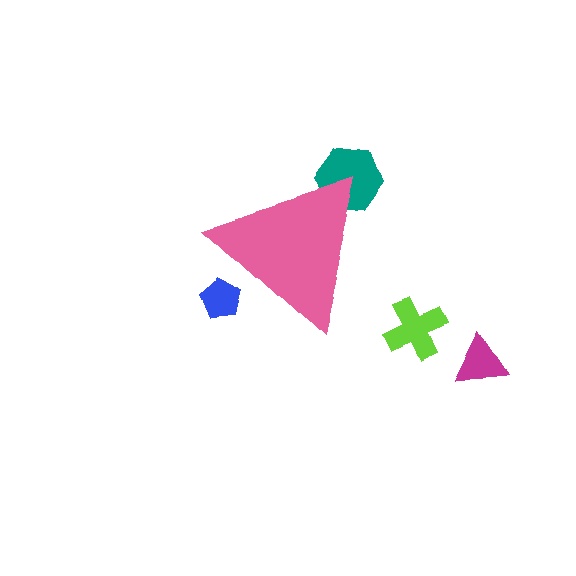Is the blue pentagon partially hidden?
Yes, the blue pentagon is partially hidden behind the pink triangle.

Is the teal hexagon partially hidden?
Yes, the teal hexagon is partially hidden behind the pink triangle.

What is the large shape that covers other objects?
A pink triangle.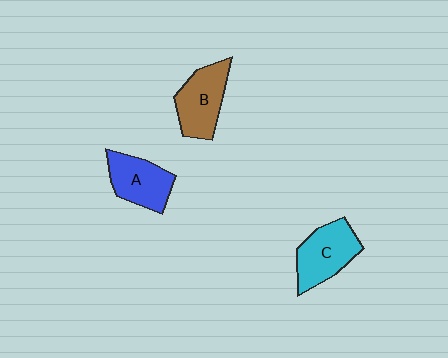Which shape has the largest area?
Shape C (cyan).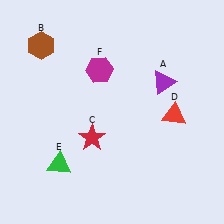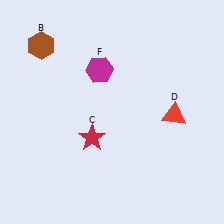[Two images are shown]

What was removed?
The green triangle (E), the purple triangle (A) were removed in Image 2.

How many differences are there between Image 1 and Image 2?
There are 2 differences between the two images.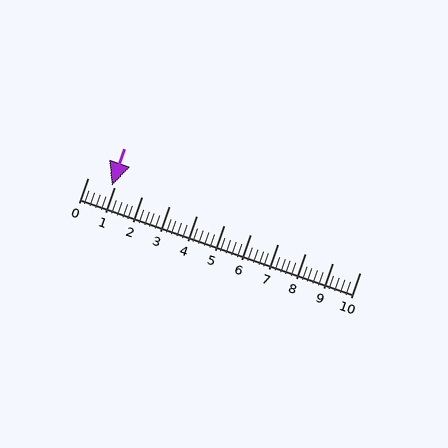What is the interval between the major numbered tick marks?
The major tick marks are spaced 1 units apart.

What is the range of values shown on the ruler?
The ruler shows values from 0 to 10.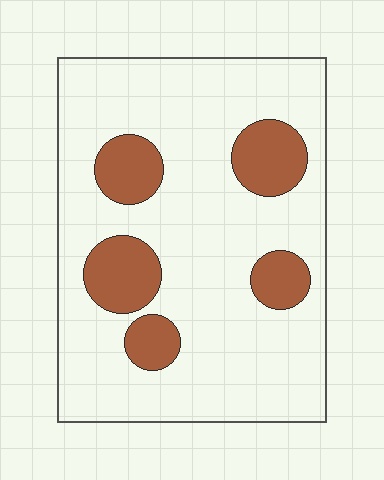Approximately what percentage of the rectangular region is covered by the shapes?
Approximately 20%.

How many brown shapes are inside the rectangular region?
5.